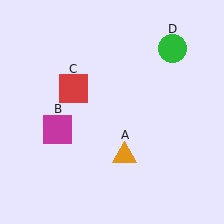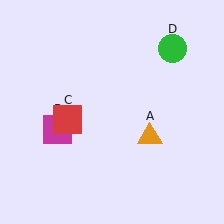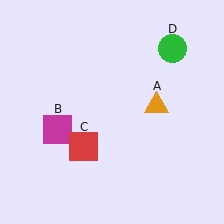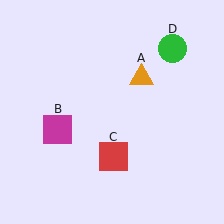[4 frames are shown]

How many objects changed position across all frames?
2 objects changed position: orange triangle (object A), red square (object C).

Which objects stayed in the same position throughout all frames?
Magenta square (object B) and green circle (object D) remained stationary.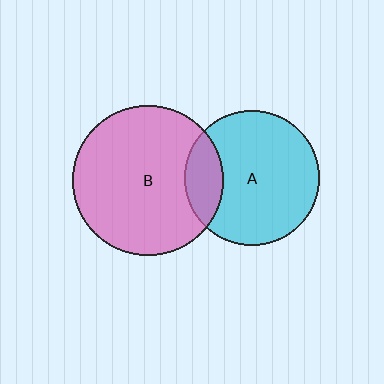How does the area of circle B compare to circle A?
Approximately 1.3 times.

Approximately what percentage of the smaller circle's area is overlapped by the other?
Approximately 20%.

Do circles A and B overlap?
Yes.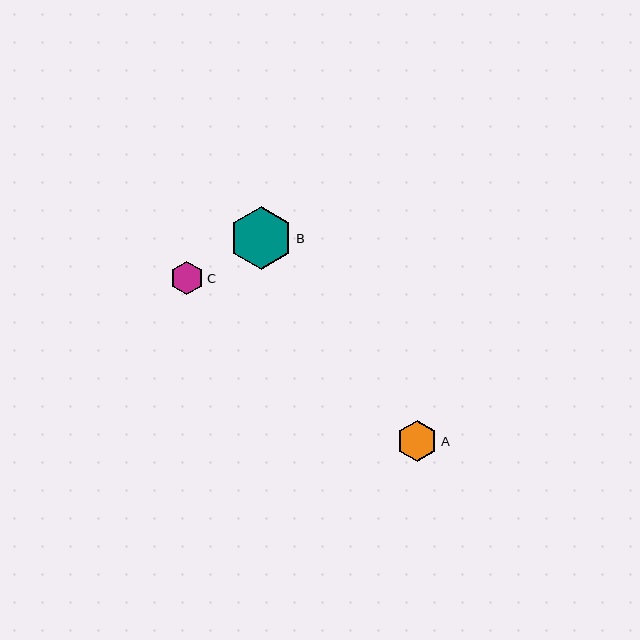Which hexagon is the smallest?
Hexagon C is the smallest with a size of approximately 33 pixels.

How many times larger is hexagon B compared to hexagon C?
Hexagon B is approximately 1.9 times the size of hexagon C.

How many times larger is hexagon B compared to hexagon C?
Hexagon B is approximately 1.9 times the size of hexagon C.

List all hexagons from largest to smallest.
From largest to smallest: B, A, C.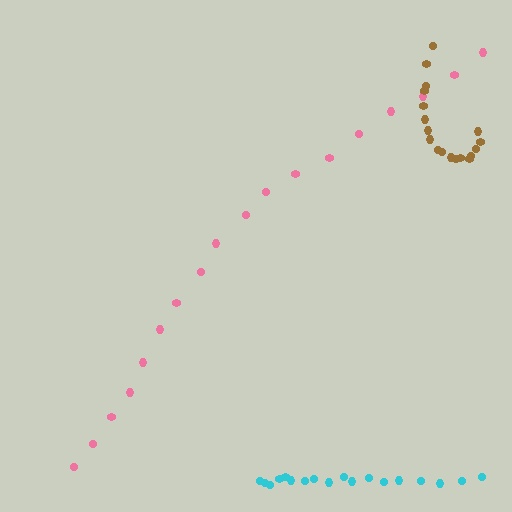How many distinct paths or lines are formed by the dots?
There are 3 distinct paths.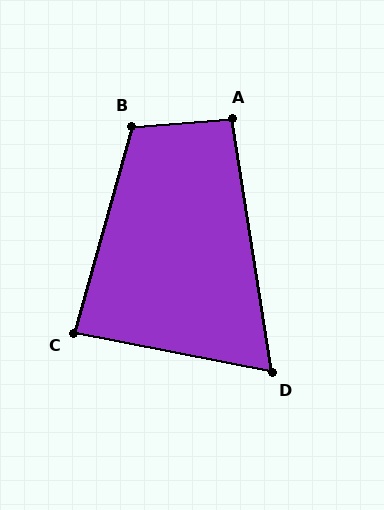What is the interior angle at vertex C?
Approximately 85 degrees (approximately right).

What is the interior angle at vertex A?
Approximately 95 degrees (approximately right).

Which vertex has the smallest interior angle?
D, at approximately 70 degrees.